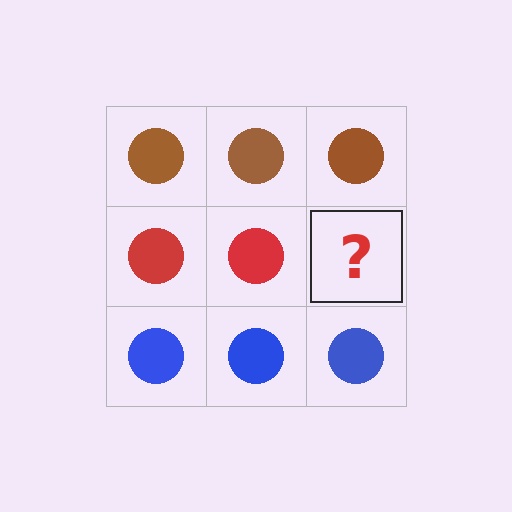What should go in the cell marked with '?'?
The missing cell should contain a red circle.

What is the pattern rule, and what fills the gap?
The rule is that each row has a consistent color. The gap should be filled with a red circle.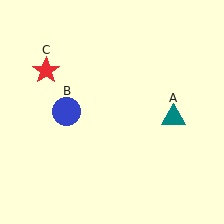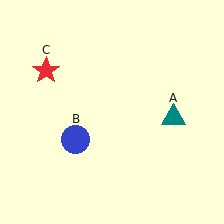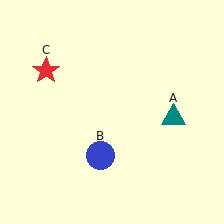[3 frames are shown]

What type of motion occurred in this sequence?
The blue circle (object B) rotated counterclockwise around the center of the scene.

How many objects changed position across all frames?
1 object changed position: blue circle (object B).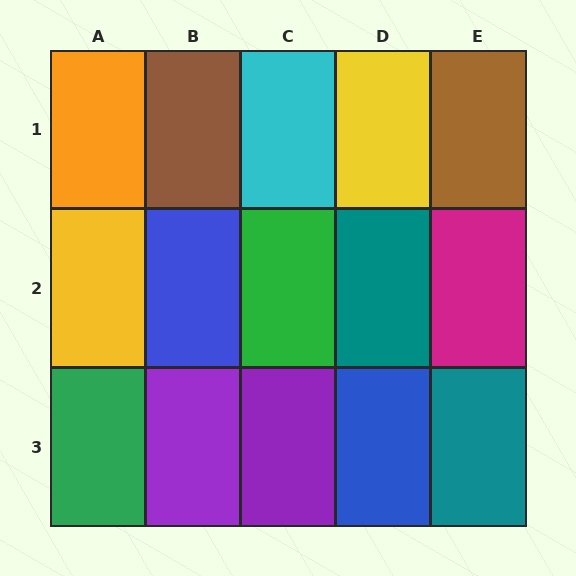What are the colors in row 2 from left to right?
Yellow, blue, green, teal, magenta.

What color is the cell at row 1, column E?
Brown.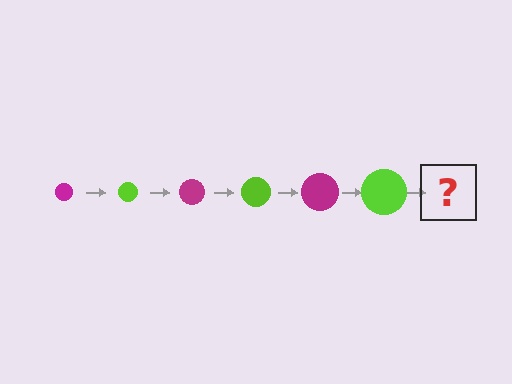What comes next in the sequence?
The next element should be a magenta circle, larger than the previous one.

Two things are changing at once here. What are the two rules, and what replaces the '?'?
The two rules are that the circle grows larger each step and the color cycles through magenta and lime. The '?' should be a magenta circle, larger than the previous one.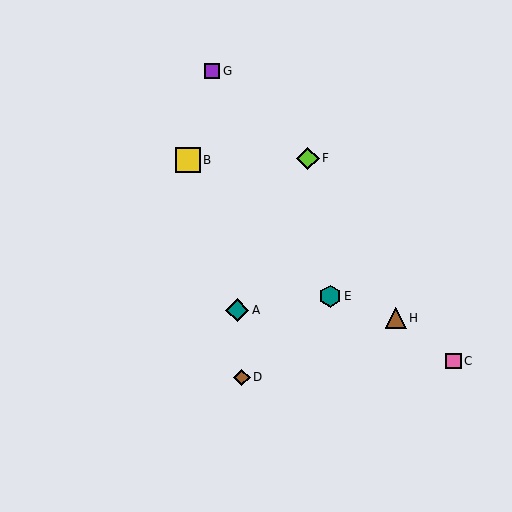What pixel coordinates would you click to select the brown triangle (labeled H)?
Click at (396, 318) to select the brown triangle H.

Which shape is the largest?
The yellow square (labeled B) is the largest.